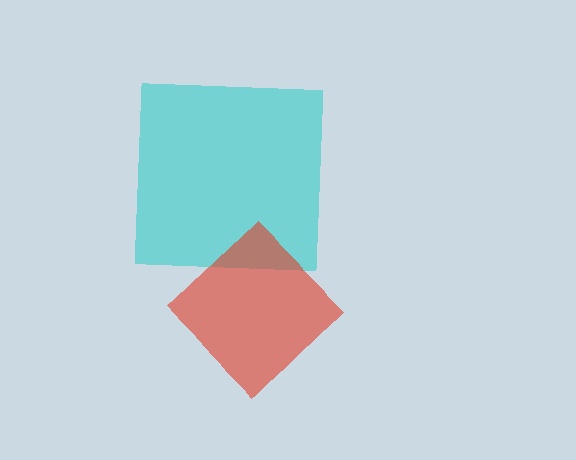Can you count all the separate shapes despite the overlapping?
Yes, there are 2 separate shapes.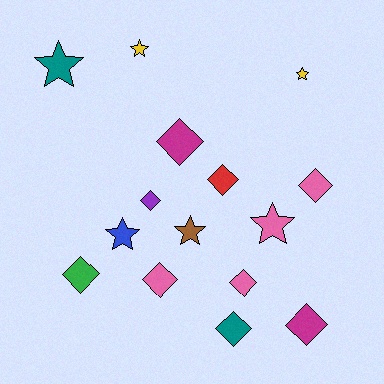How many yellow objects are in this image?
There are 2 yellow objects.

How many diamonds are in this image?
There are 9 diamonds.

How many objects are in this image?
There are 15 objects.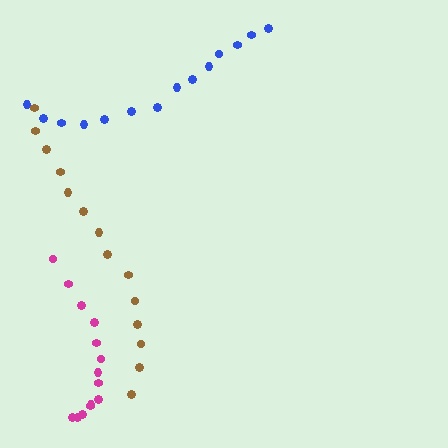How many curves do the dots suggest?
There are 3 distinct paths.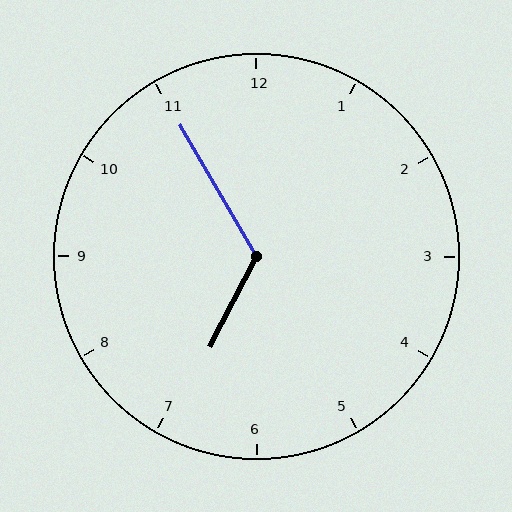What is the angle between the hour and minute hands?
Approximately 122 degrees.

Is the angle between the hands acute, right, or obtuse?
It is obtuse.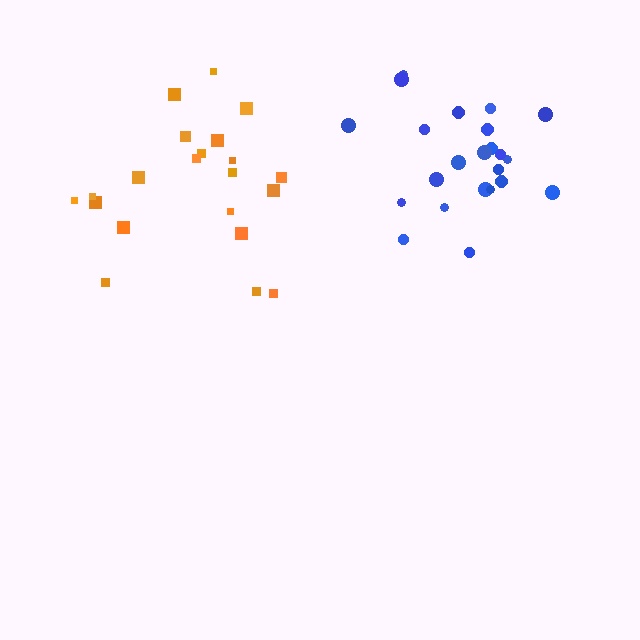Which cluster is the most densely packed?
Blue.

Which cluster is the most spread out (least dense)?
Orange.